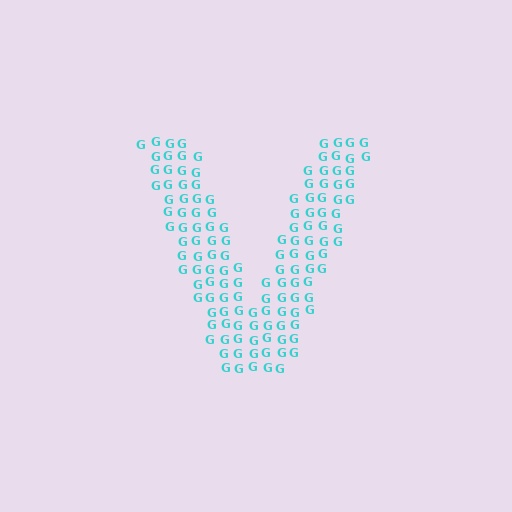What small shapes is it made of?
It is made of small letter G's.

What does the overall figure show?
The overall figure shows the letter V.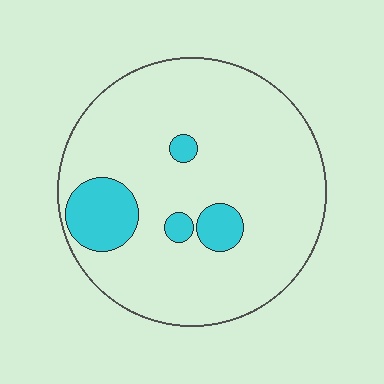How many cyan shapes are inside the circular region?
4.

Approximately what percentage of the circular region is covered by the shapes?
Approximately 15%.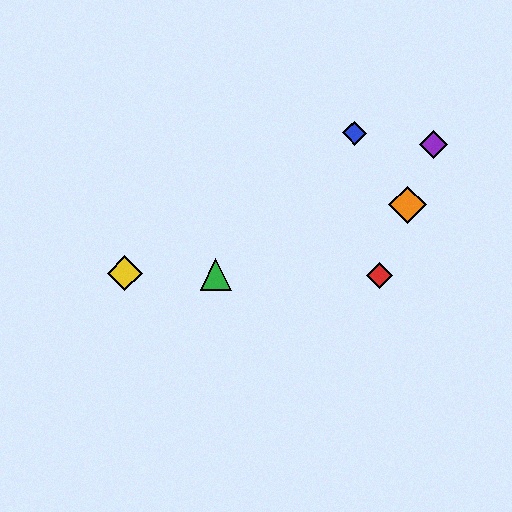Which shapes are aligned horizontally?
The red diamond, the green triangle, the yellow diamond are aligned horizontally.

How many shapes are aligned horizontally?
3 shapes (the red diamond, the green triangle, the yellow diamond) are aligned horizontally.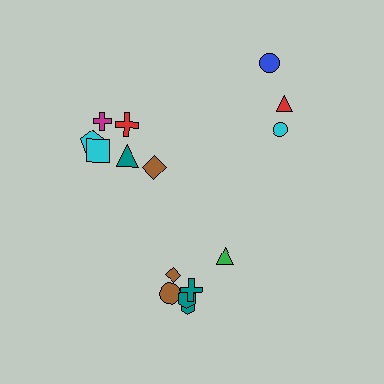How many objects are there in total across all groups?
There are 15 objects.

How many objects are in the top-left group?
There are 6 objects.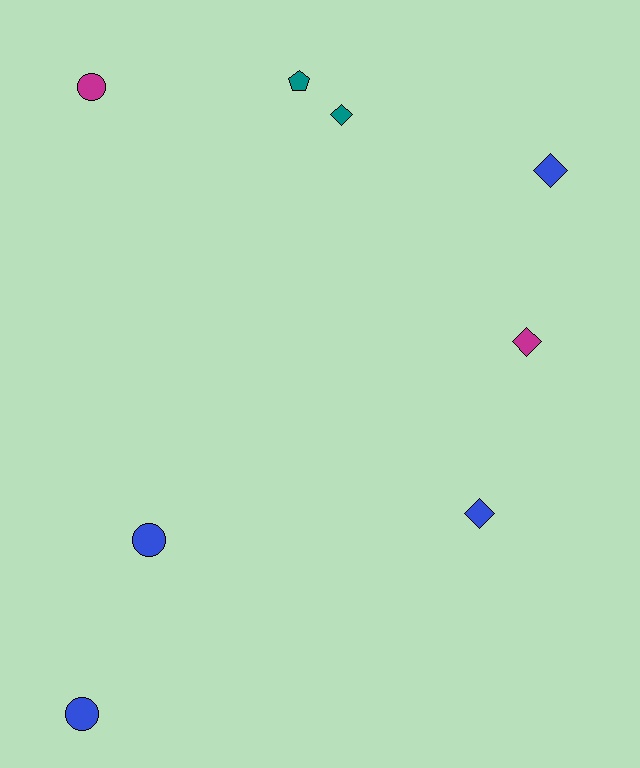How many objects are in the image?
There are 8 objects.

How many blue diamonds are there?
There are 2 blue diamonds.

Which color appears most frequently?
Blue, with 4 objects.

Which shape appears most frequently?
Diamond, with 4 objects.